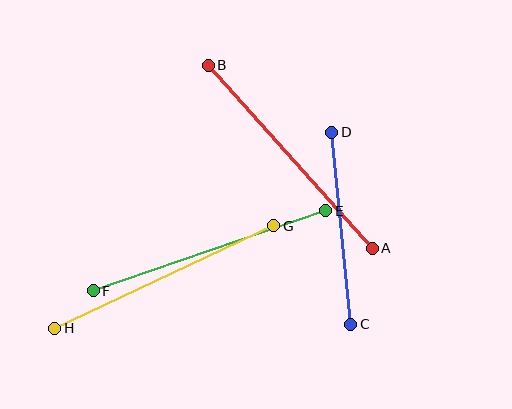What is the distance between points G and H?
The distance is approximately 241 pixels.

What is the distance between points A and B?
The distance is approximately 246 pixels.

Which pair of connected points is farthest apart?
Points A and B are farthest apart.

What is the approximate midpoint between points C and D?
The midpoint is at approximately (341, 228) pixels.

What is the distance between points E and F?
The distance is approximately 246 pixels.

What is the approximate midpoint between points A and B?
The midpoint is at approximately (290, 157) pixels.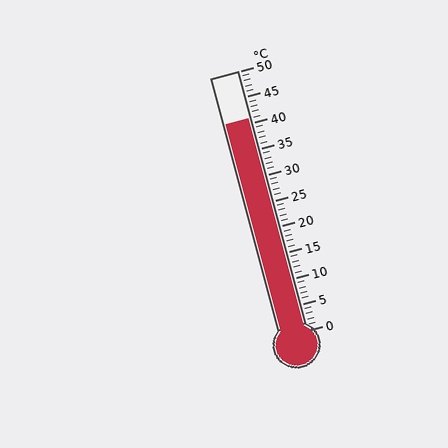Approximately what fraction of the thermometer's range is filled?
The thermometer is filled to approximately 80% of its range.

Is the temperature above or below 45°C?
The temperature is below 45°C.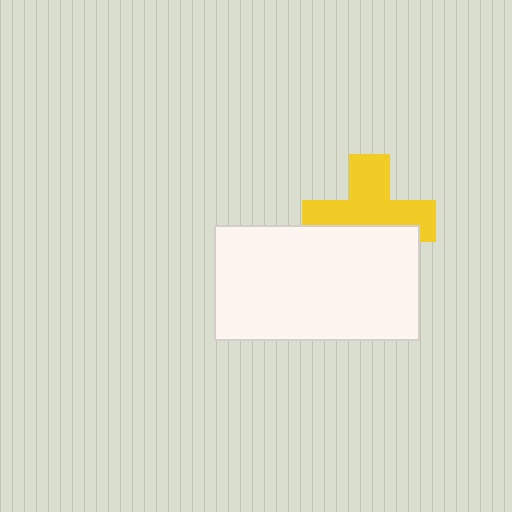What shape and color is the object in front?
The object in front is a white rectangle.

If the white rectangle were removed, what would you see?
You would see the complete yellow cross.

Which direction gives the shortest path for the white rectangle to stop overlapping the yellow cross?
Moving down gives the shortest separation.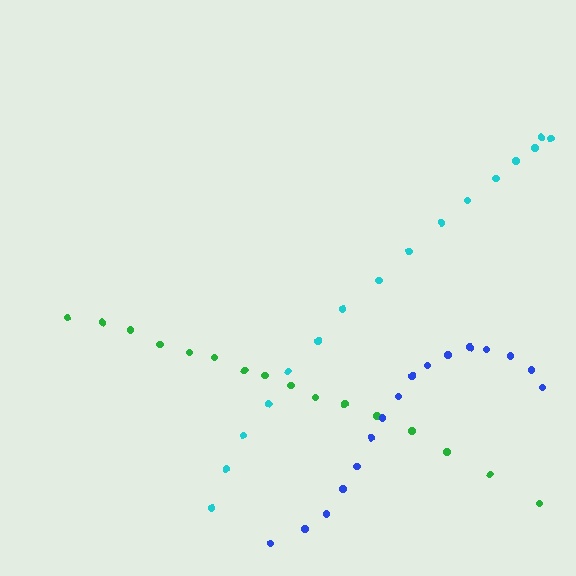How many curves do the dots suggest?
There are 3 distinct paths.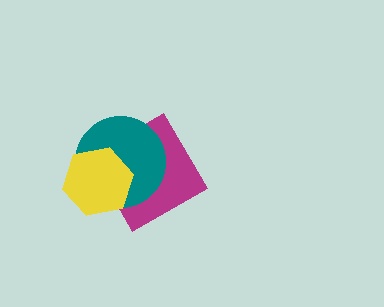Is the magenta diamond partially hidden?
Yes, it is partially covered by another shape.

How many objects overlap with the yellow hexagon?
2 objects overlap with the yellow hexagon.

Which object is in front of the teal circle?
The yellow hexagon is in front of the teal circle.